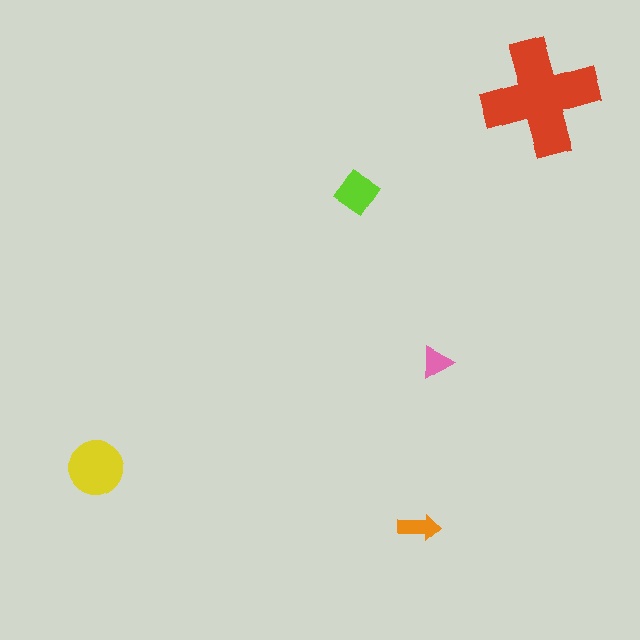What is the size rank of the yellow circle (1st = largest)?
2nd.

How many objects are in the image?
There are 5 objects in the image.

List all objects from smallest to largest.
The pink triangle, the orange arrow, the lime diamond, the yellow circle, the red cross.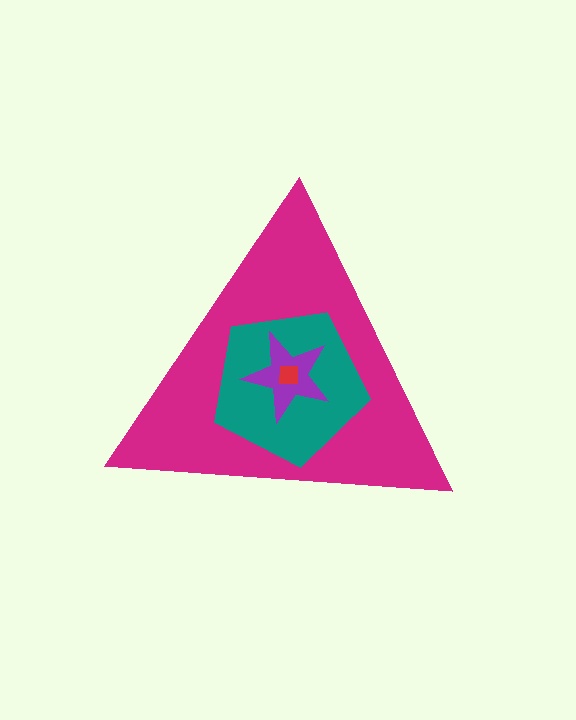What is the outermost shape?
The magenta triangle.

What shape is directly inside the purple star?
The red square.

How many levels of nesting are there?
4.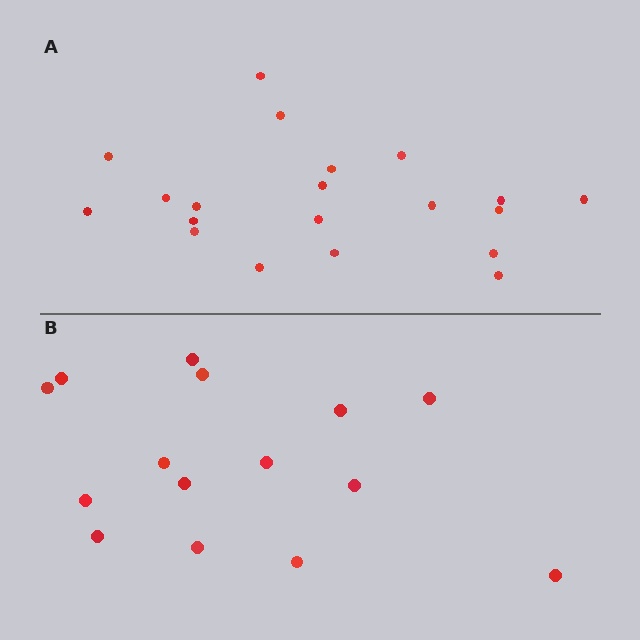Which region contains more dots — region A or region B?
Region A (the top region) has more dots.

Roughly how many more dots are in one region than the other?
Region A has about 5 more dots than region B.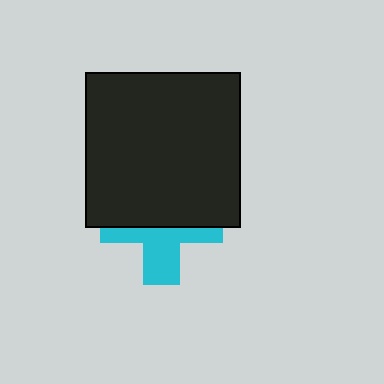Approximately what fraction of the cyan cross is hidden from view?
Roughly 55% of the cyan cross is hidden behind the black square.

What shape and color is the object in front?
The object in front is a black square.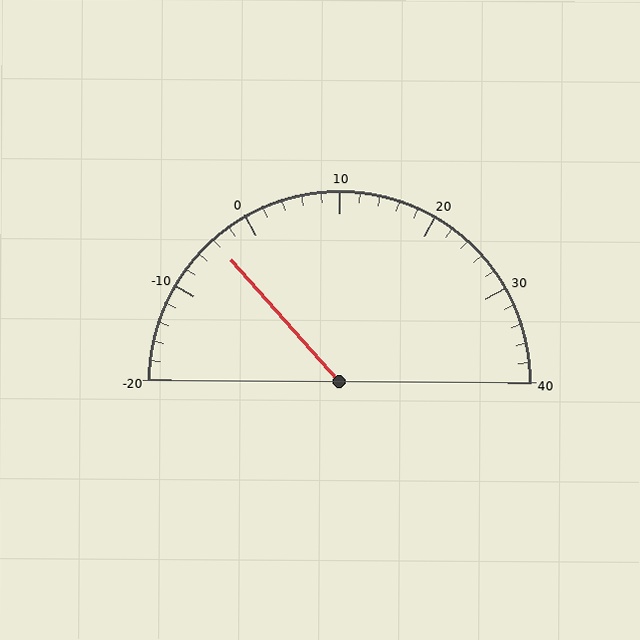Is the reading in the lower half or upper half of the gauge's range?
The reading is in the lower half of the range (-20 to 40).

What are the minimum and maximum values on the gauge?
The gauge ranges from -20 to 40.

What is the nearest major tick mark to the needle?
The nearest major tick mark is 0.